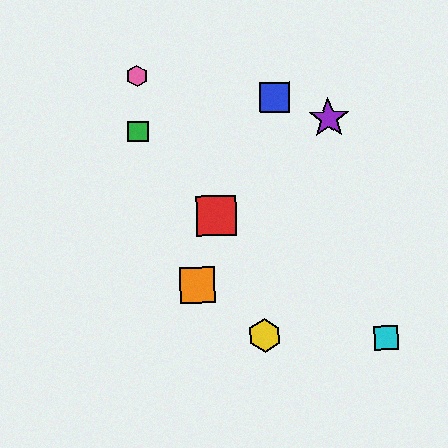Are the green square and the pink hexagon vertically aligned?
Yes, both are at x≈138.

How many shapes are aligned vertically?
2 shapes (the green square, the pink hexagon) are aligned vertically.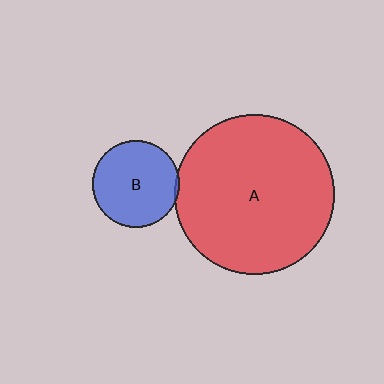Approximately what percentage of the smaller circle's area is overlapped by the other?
Approximately 5%.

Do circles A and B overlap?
Yes.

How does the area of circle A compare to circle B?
Approximately 3.3 times.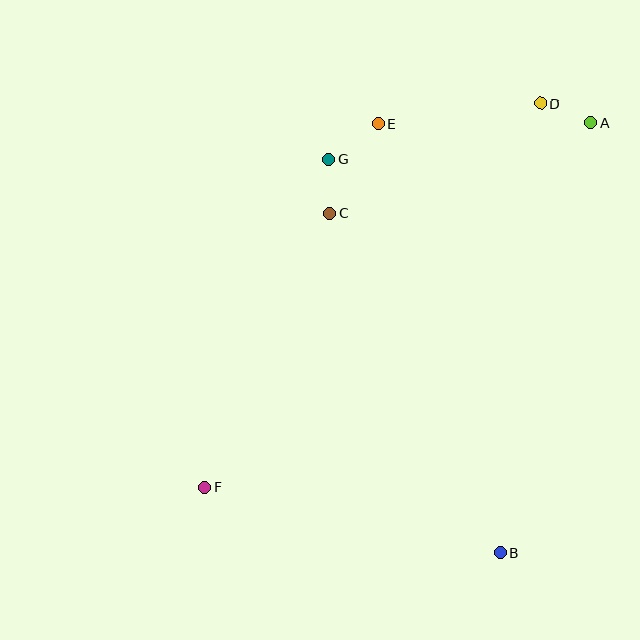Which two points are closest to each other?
Points C and G are closest to each other.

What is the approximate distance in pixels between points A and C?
The distance between A and C is approximately 276 pixels.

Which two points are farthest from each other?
Points A and F are farthest from each other.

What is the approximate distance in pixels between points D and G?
The distance between D and G is approximately 219 pixels.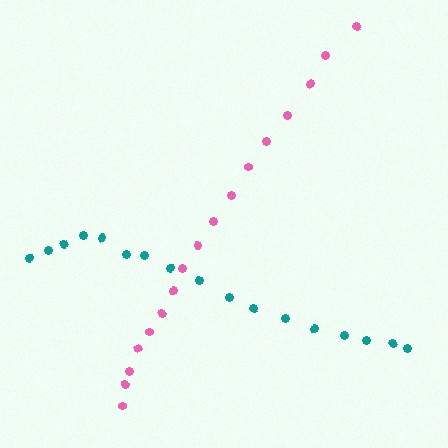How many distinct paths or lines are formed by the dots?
There are 2 distinct paths.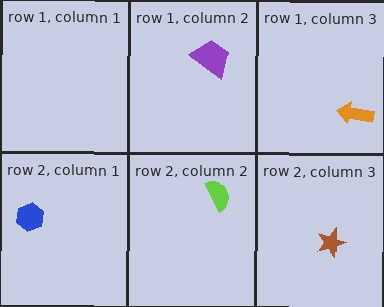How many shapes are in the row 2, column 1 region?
1.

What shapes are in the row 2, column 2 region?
The lime semicircle.